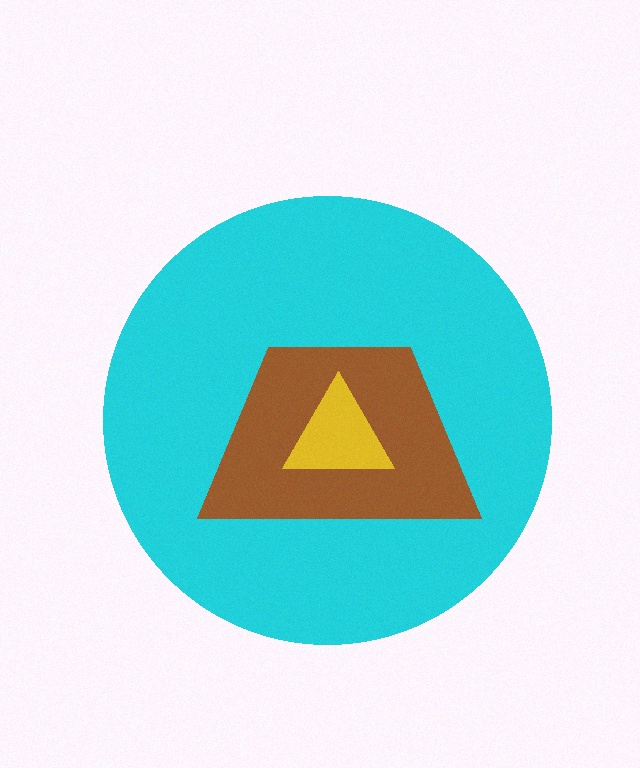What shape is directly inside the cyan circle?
The brown trapezoid.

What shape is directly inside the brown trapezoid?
The yellow triangle.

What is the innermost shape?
The yellow triangle.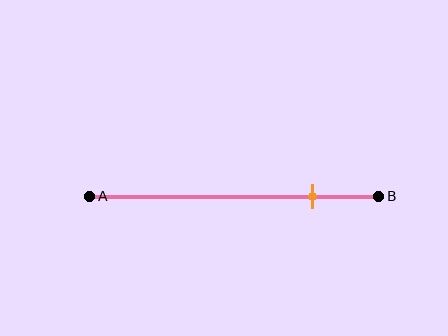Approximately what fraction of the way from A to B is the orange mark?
The orange mark is approximately 75% of the way from A to B.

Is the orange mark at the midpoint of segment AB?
No, the mark is at about 75% from A, not at the 50% midpoint.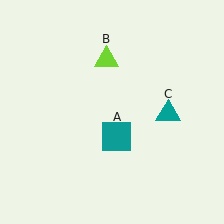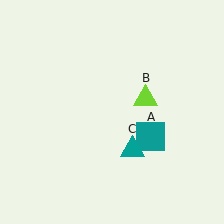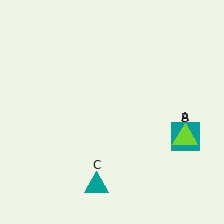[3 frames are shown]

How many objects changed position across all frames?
3 objects changed position: teal square (object A), lime triangle (object B), teal triangle (object C).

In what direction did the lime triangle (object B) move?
The lime triangle (object B) moved down and to the right.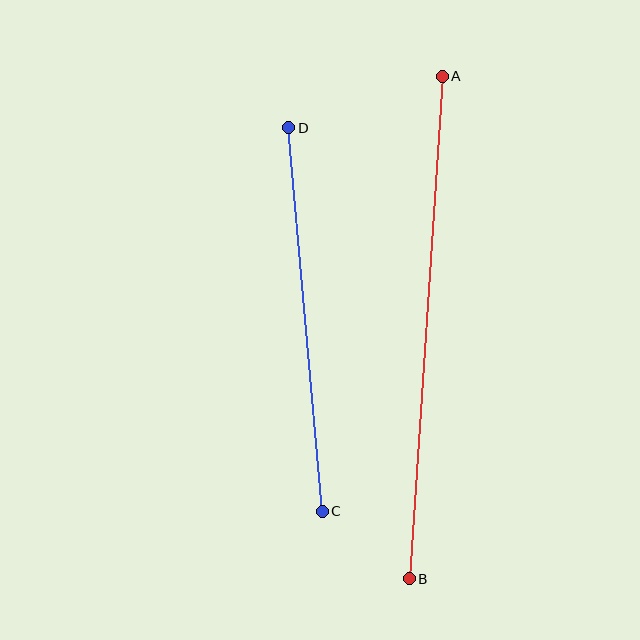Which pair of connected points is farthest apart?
Points A and B are farthest apart.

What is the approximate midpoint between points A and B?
The midpoint is at approximately (426, 328) pixels.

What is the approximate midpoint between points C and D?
The midpoint is at approximately (305, 320) pixels.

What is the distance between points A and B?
The distance is approximately 504 pixels.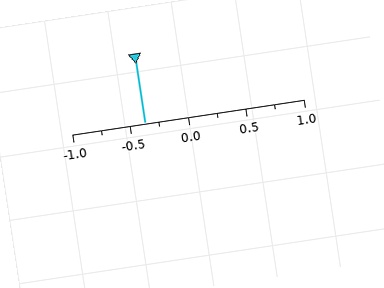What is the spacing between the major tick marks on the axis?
The major ticks are spaced 0.5 apart.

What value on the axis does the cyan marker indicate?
The marker indicates approximately -0.38.